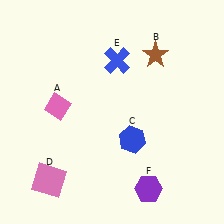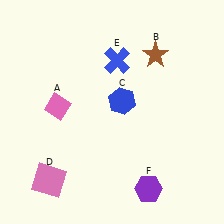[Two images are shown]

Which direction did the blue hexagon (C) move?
The blue hexagon (C) moved up.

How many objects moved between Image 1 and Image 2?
1 object moved between the two images.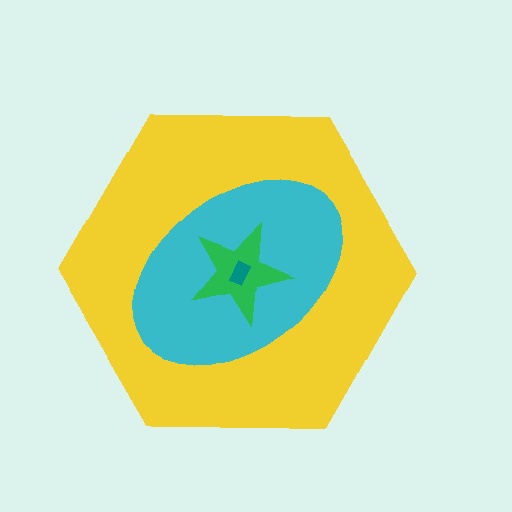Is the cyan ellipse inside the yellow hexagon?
Yes.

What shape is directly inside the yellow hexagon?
The cyan ellipse.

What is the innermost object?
The teal rectangle.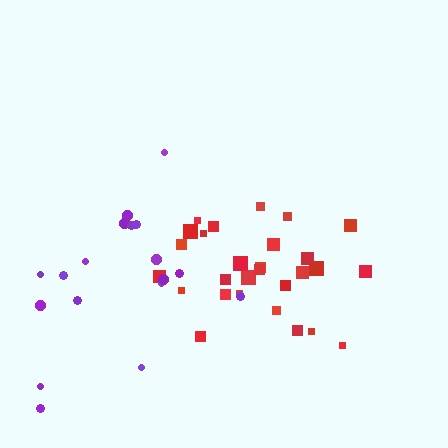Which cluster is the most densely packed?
Red.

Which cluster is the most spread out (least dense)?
Purple.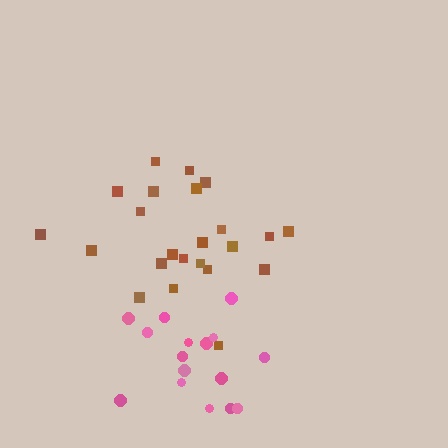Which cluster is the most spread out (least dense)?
Pink.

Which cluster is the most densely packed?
Brown.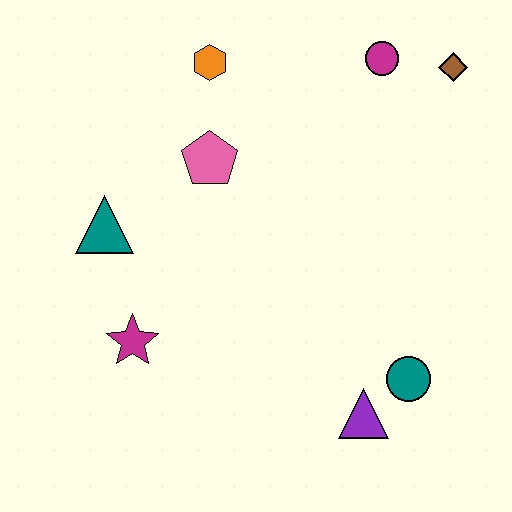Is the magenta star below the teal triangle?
Yes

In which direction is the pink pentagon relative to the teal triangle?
The pink pentagon is to the right of the teal triangle.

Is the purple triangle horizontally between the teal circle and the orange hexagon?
Yes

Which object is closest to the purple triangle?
The teal circle is closest to the purple triangle.